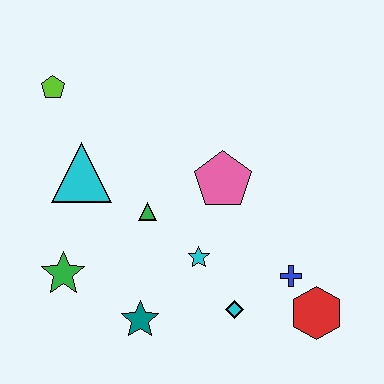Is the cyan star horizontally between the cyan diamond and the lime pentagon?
Yes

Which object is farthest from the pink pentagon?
The lime pentagon is farthest from the pink pentagon.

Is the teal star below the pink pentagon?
Yes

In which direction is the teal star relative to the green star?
The teal star is to the right of the green star.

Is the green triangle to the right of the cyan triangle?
Yes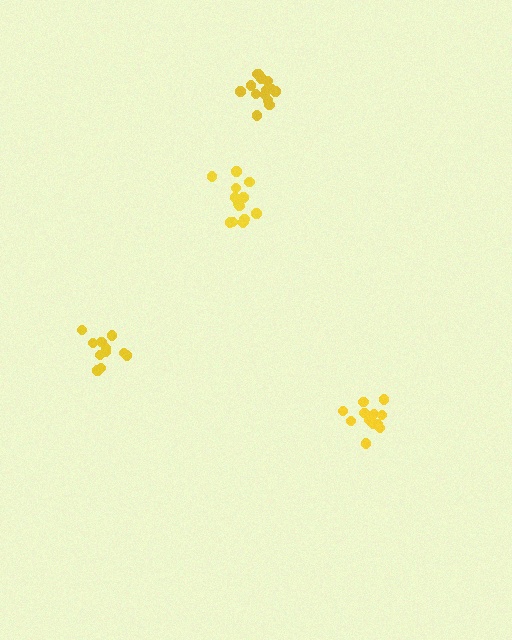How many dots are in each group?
Group 1: 12 dots, Group 2: 14 dots, Group 3: 11 dots, Group 4: 14 dots (51 total).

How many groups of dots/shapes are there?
There are 4 groups.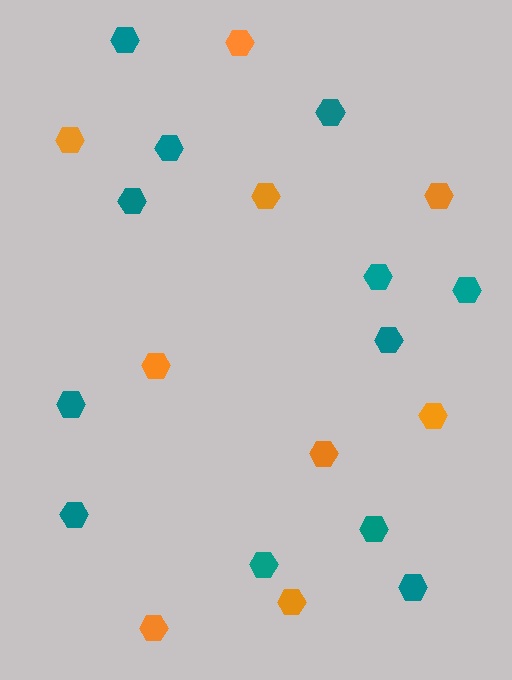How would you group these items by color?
There are 2 groups: one group of teal hexagons (12) and one group of orange hexagons (9).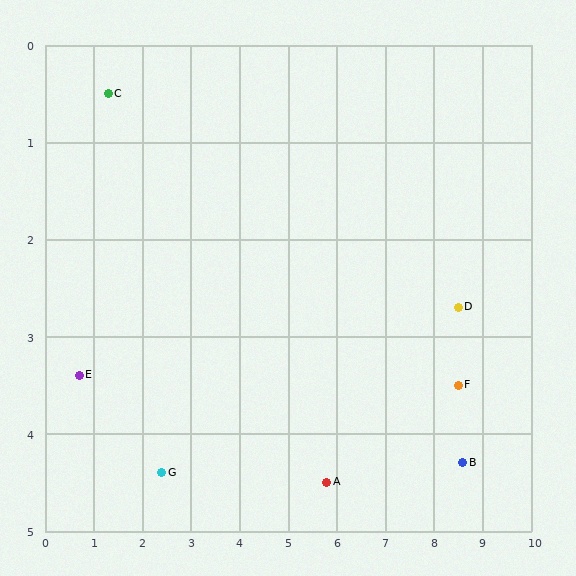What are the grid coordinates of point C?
Point C is at approximately (1.3, 0.5).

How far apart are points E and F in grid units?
Points E and F are about 7.8 grid units apart.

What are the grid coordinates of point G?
Point G is at approximately (2.4, 4.4).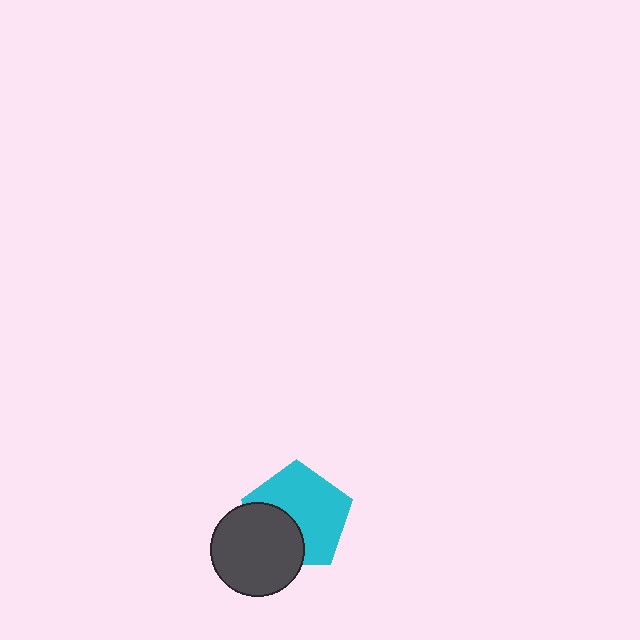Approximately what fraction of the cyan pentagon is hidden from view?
Roughly 35% of the cyan pentagon is hidden behind the dark gray circle.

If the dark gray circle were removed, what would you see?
You would see the complete cyan pentagon.